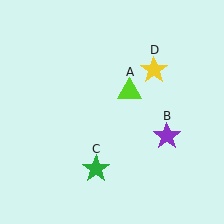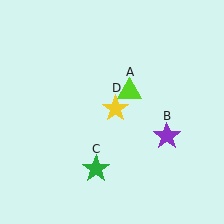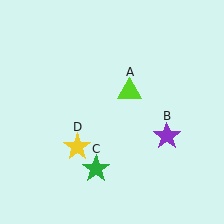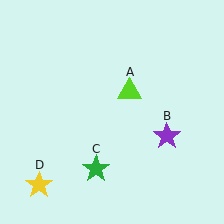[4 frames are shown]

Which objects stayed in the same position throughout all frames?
Lime triangle (object A) and purple star (object B) and green star (object C) remained stationary.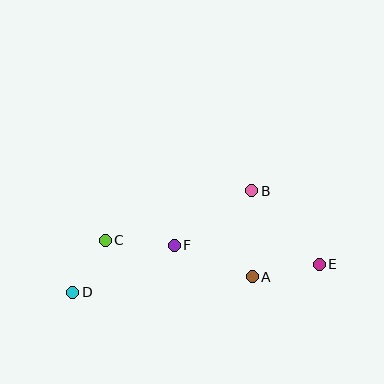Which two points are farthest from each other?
Points D and E are farthest from each other.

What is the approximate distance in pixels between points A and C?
The distance between A and C is approximately 152 pixels.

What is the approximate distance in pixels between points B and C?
The distance between B and C is approximately 154 pixels.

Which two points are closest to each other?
Points C and D are closest to each other.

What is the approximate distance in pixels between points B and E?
The distance between B and E is approximately 100 pixels.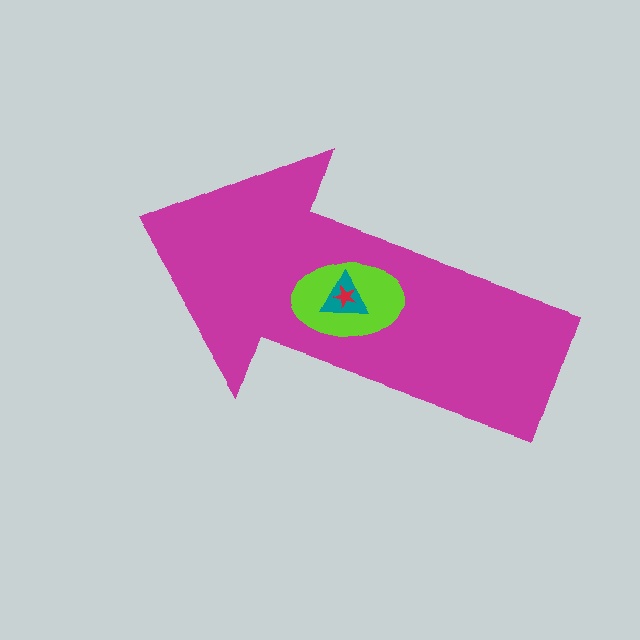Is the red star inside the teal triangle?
Yes.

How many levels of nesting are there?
4.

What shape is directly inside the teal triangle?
The red star.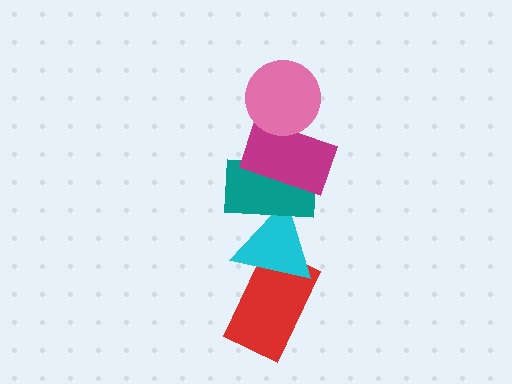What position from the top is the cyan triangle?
The cyan triangle is 4th from the top.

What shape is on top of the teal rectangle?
The magenta rectangle is on top of the teal rectangle.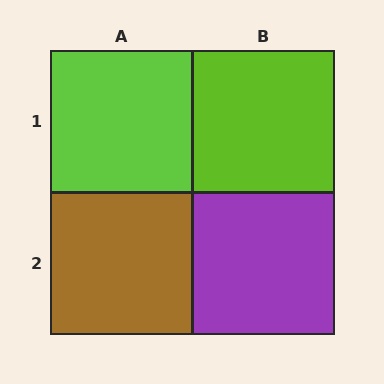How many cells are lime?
2 cells are lime.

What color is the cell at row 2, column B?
Purple.